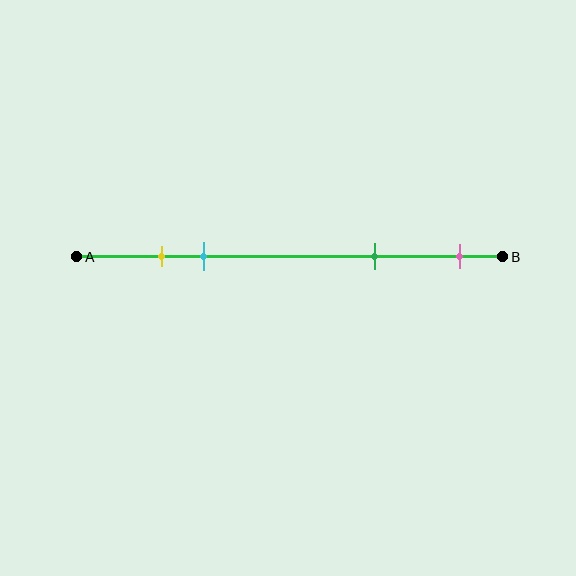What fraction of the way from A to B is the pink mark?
The pink mark is approximately 90% (0.9) of the way from A to B.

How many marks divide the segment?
There are 4 marks dividing the segment.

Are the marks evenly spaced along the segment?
No, the marks are not evenly spaced.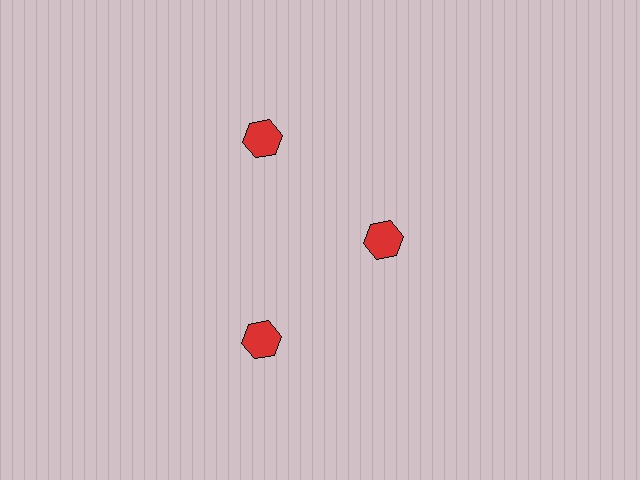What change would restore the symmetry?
The symmetry would be restored by moving it outward, back onto the ring so that all 3 hexagons sit at equal angles and equal distance from the center.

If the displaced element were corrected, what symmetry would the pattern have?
It would have 3-fold rotational symmetry — the pattern would map onto itself every 120 degrees.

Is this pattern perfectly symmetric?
No. The 3 red hexagons are arranged in a ring, but one element near the 3 o'clock position is pulled inward toward the center, breaking the 3-fold rotational symmetry.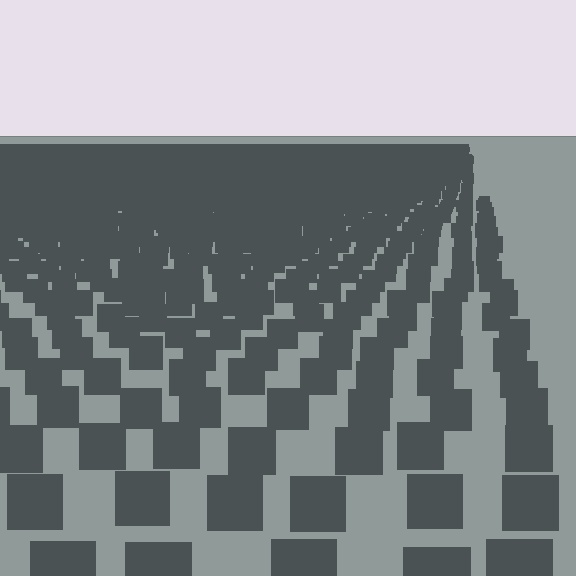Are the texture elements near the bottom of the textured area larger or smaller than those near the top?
Larger. Near the bottom, elements are closer to the viewer and appear at a bigger on-screen size.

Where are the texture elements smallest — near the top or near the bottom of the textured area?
Near the top.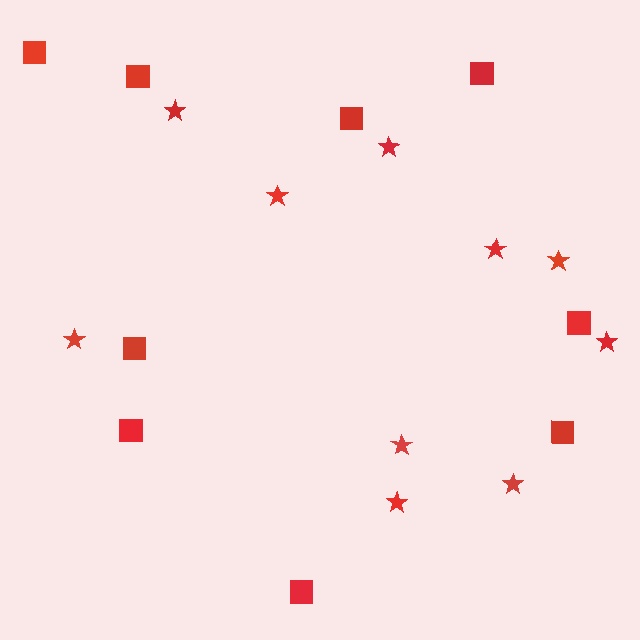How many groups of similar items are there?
There are 2 groups: one group of stars (10) and one group of squares (9).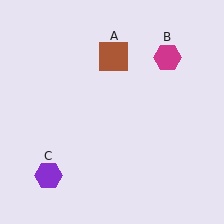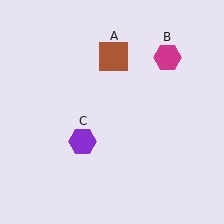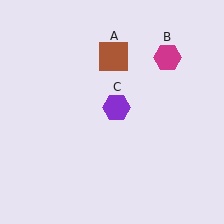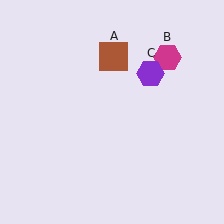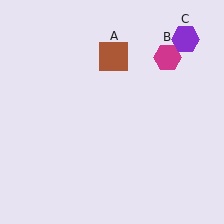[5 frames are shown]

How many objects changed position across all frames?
1 object changed position: purple hexagon (object C).